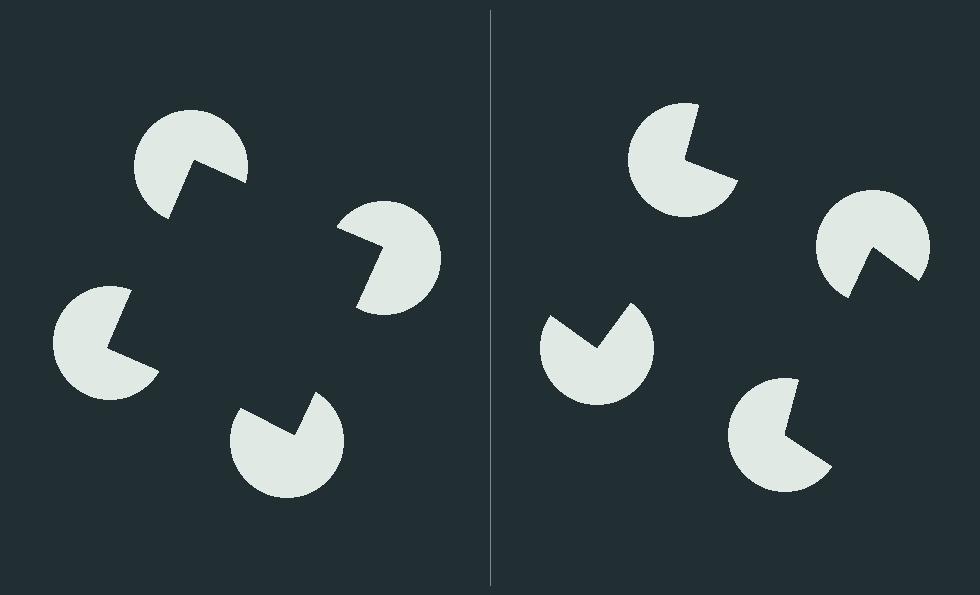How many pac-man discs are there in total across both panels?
8 — 4 on each side.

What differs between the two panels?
The pac-man discs are positioned identically on both sides; only the wedge orientations differ. On the left they align to a square; on the right they are misaligned.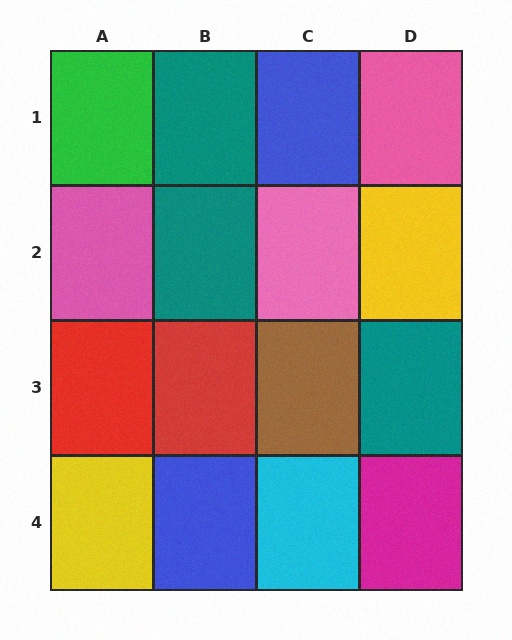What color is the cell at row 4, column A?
Yellow.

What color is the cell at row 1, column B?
Teal.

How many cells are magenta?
1 cell is magenta.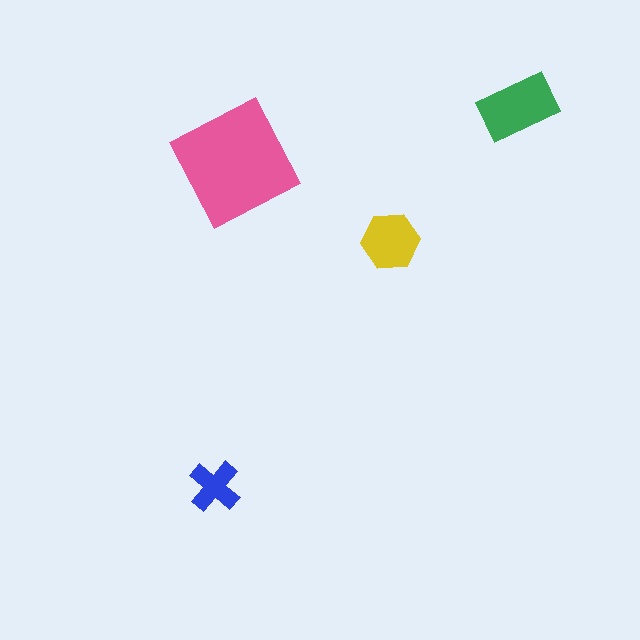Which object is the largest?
The pink square.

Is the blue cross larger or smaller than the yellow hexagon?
Smaller.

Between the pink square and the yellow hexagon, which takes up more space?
The pink square.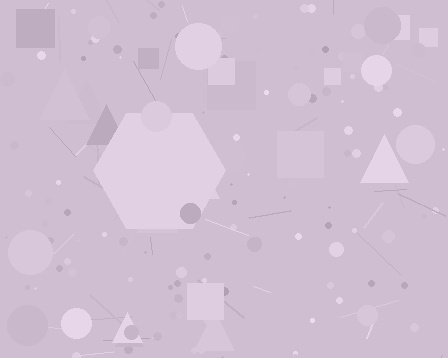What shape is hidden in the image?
A hexagon is hidden in the image.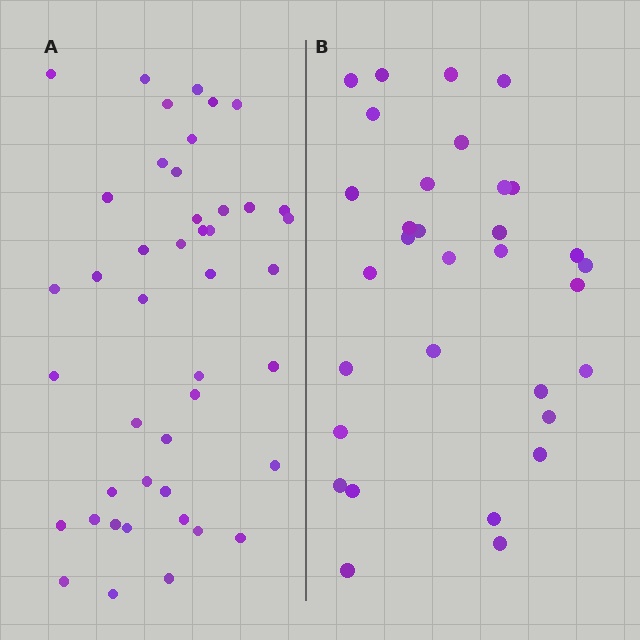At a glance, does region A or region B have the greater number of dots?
Region A (the left region) has more dots.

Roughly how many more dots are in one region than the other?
Region A has roughly 12 or so more dots than region B.